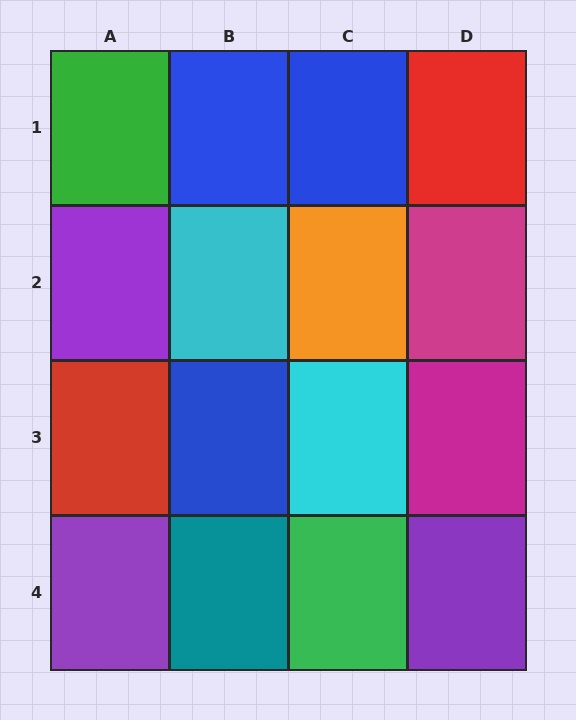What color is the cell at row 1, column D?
Red.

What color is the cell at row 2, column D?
Magenta.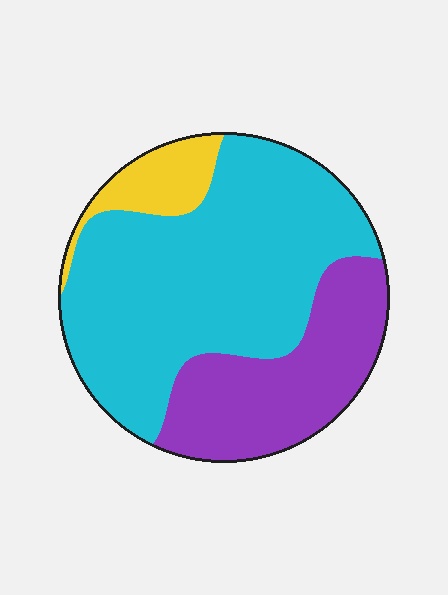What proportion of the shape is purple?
Purple covers around 30% of the shape.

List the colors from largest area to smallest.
From largest to smallest: cyan, purple, yellow.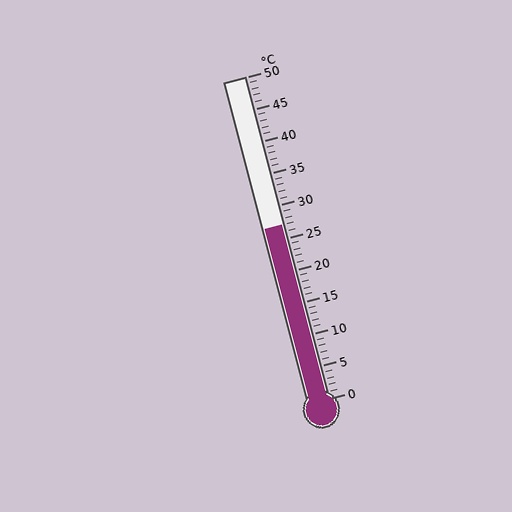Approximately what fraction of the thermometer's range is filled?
The thermometer is filled to approximately 55% of its range.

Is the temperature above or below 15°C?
The temperature is above 15°C.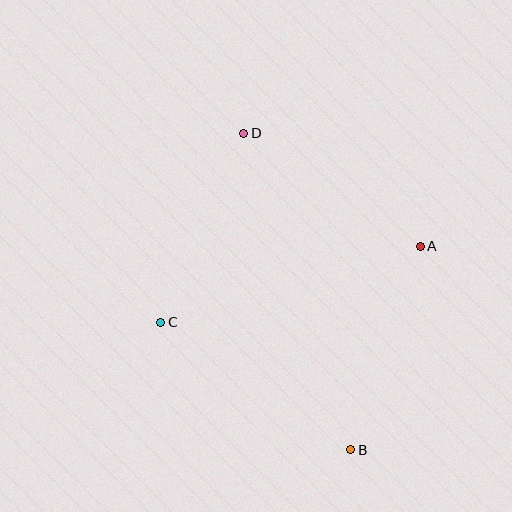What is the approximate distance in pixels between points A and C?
The distance between A and C is approximately 270 pixels.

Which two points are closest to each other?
Points C and D are closest to each other.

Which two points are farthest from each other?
Points B and D are farthest from each other.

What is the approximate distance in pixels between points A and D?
The distance between A and D is approximately 210 pixels.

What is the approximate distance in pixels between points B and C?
The distance between B and C is approximately 229 pixels.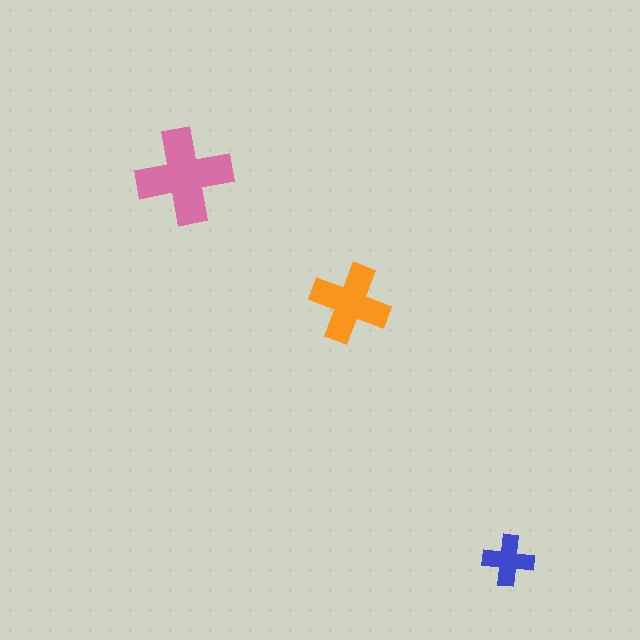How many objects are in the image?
There are 3 objects in the image.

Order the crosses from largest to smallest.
the pink one, the orange one, the blue one.